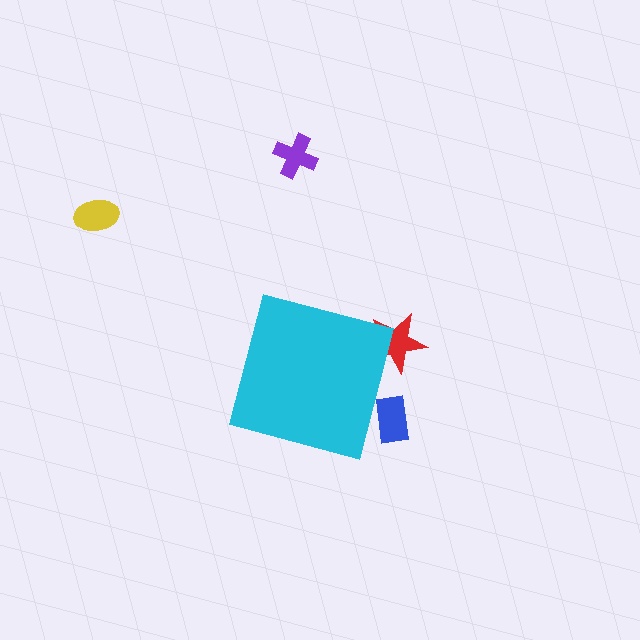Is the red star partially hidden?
Yes, the red star is partially hidden behind the cyan square.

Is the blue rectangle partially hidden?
Yes, the blue rectangle is partially hidden behind the cyan square.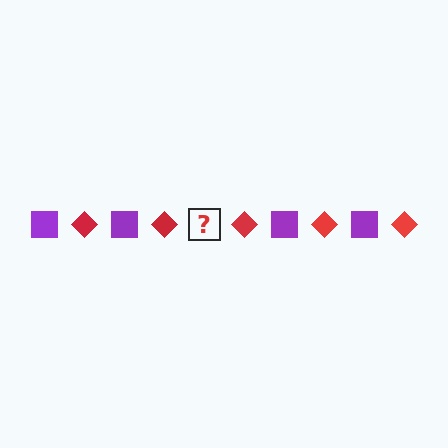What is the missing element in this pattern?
The missing element is a purple square.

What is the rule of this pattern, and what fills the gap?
The rule is that the pattern alternates between purple square and red diamond. The gap should be filled with a purple square.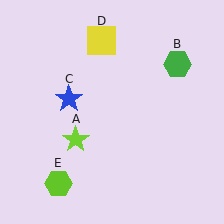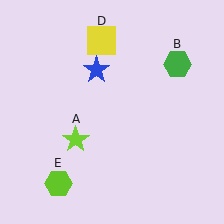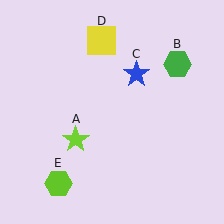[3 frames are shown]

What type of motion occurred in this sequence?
The blue star (object C) rotated clockwise around the center of the scene.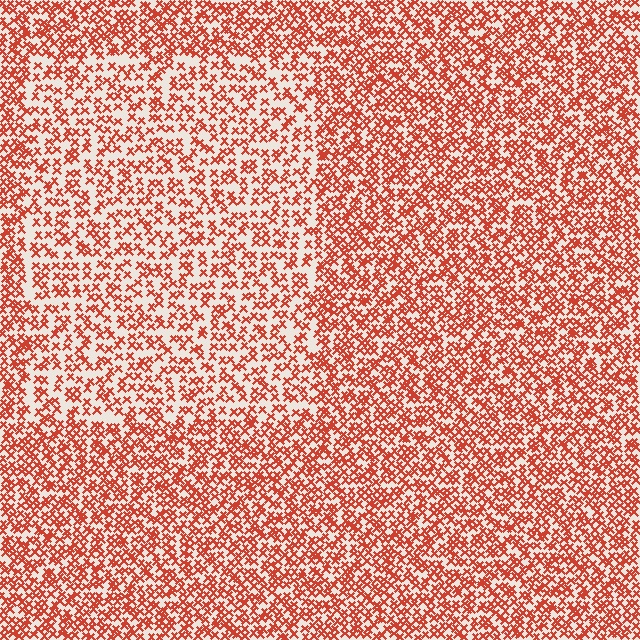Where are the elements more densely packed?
The elements are more densely packed outside the rectangle boundary.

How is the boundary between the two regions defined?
The boundary is defined by a change in element density (approximately 1.6x ratio). All elements are the same color, size, and shape.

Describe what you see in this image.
The image contains small red elements arranged at two different densities. A rectangle-shaped region is visible where the elements are less densely packed than the surrounding area.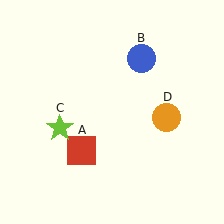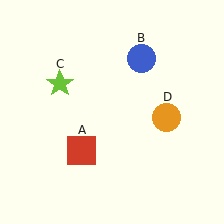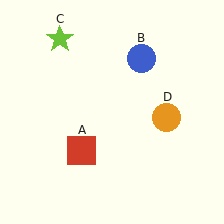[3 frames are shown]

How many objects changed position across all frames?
1 object changed position: lime star (object C).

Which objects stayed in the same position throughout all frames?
Red square (object A) and blue circle (object B) and orange circle (object D) remained stationary.